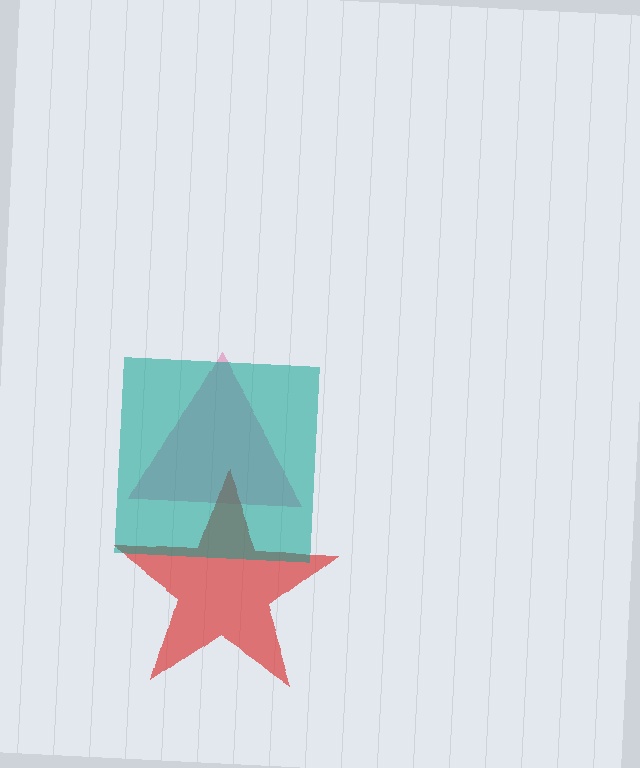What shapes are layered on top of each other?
The layered shapes are: a pink triangle, a red star, a teal square.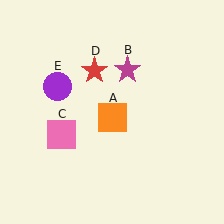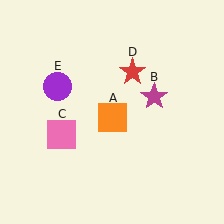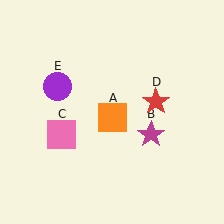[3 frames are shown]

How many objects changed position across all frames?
2 objects changed position: magenta star (object B), red star (object D).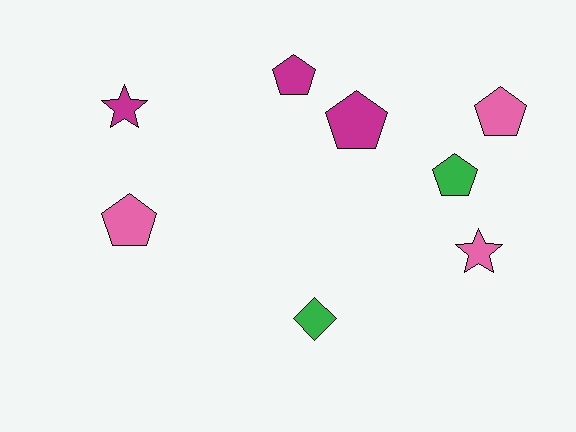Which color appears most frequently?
Magenta, with 3 objects.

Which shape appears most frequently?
Pentagon, with 5 objects.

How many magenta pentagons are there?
There are 2 magenta pentagons.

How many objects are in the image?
There are 8 objects.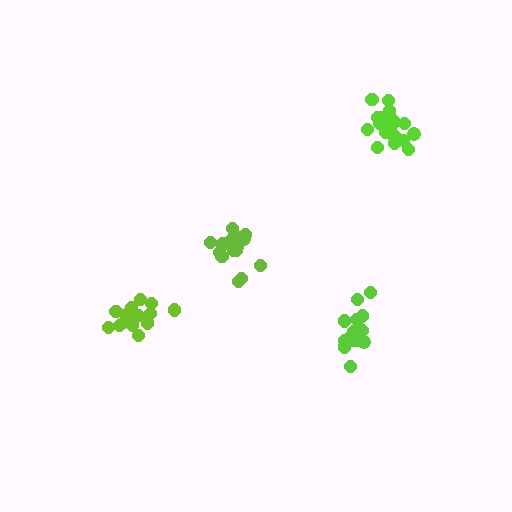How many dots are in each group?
Group 1: 18 dots, Group 2: 17 dots, Group 3: 20 dots, Group 4: 16 dots (71 total).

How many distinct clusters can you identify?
There are 4 distinct clusters.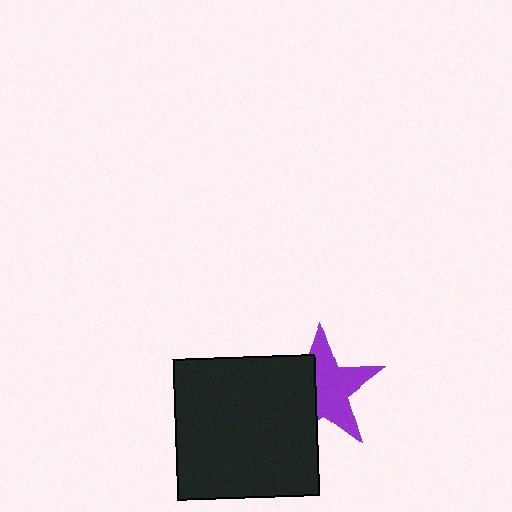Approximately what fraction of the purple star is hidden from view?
Roughly 40% of the purple star is hidden behind the black square.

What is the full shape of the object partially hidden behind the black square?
The partially hidden object is a purple star.